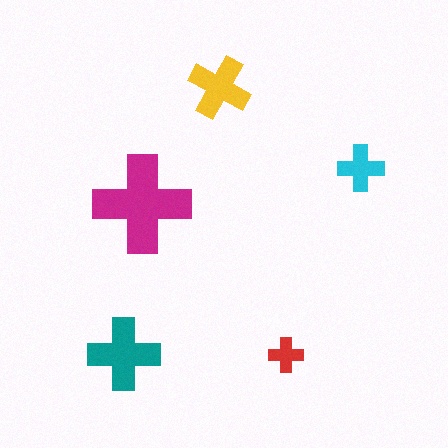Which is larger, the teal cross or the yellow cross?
The teal one.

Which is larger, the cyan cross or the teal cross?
The teal one.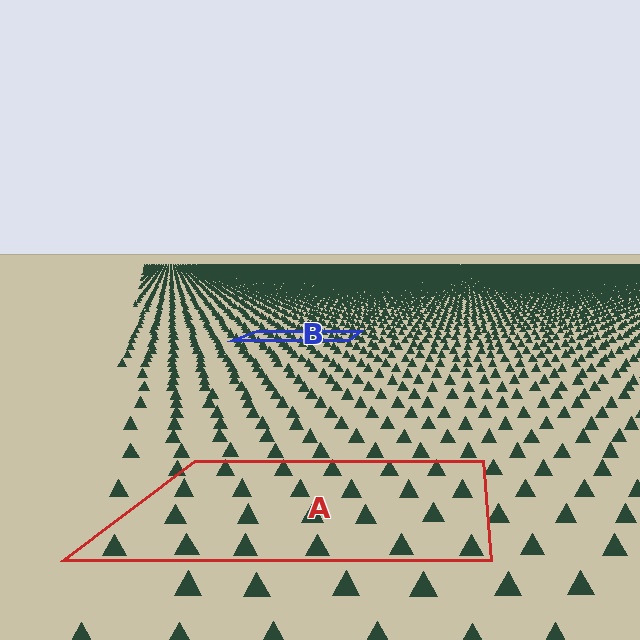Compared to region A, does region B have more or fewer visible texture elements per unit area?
Region B has more texture elements per unit area — they are packed more densely because it is farther away.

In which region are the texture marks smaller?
The texture marks are smaller in region B, because it is farther away.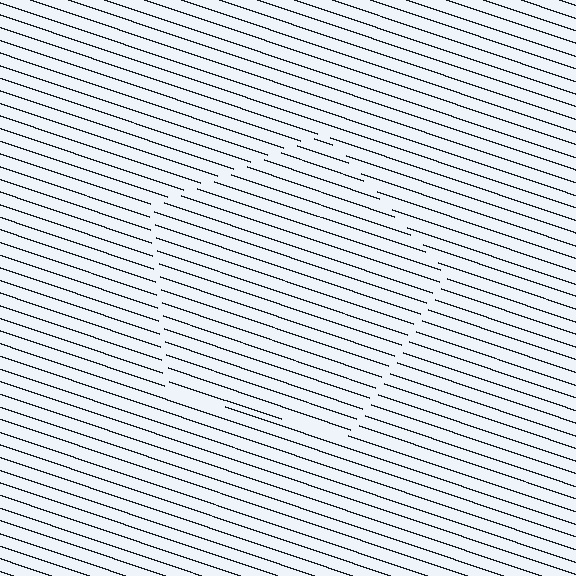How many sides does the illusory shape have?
5 sides — the line-ends trace a pentagon.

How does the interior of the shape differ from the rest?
The interior of the shape contains the same grating, shifted by half a period — the contour is defined by the phase discontinuity where line-ends from the inner and outer gratings abut.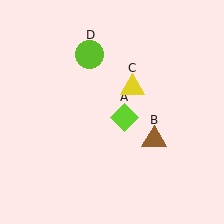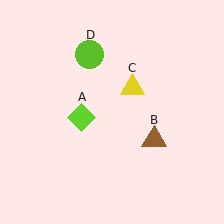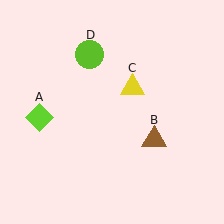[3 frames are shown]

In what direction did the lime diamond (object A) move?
The lime diamond (object A) moved left.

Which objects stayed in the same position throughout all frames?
Brown triangle (object B) and yellow triangle (object C) and lime circle (object D) remained stationary.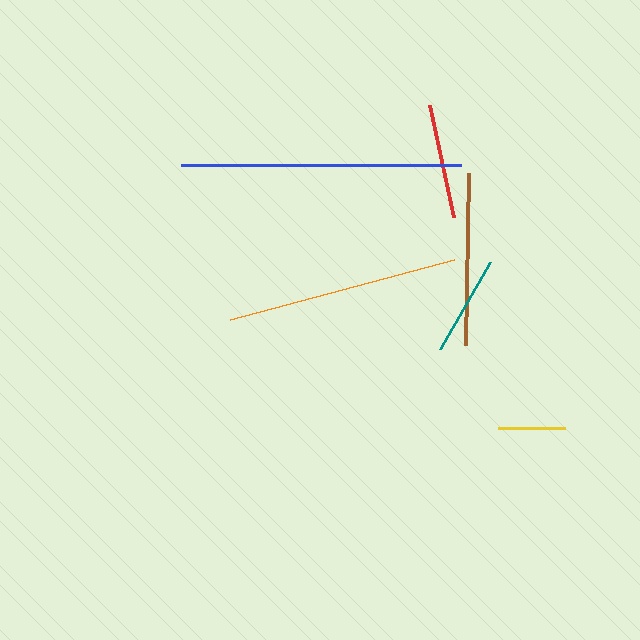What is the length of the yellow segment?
The yellow segment is approximately 67 pixels long.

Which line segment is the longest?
The blue line is the longest at approximately 280 pixels.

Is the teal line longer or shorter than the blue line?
The blue line is longer than the teal line.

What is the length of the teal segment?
The teal segment is approximately 100 pixels long.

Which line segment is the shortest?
The yellow line is the shortest at approximately 67 pixels.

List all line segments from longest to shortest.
From longest to shortest: blue, orange, brown, red, teal, yellow.